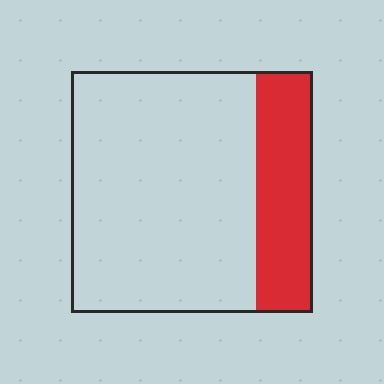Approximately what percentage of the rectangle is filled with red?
Approximately 25%.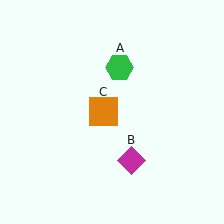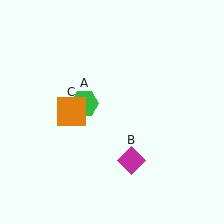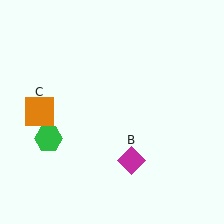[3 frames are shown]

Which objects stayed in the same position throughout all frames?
Magenta diamond (object B) remained stationary.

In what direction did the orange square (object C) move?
The orange square (object C) moved left.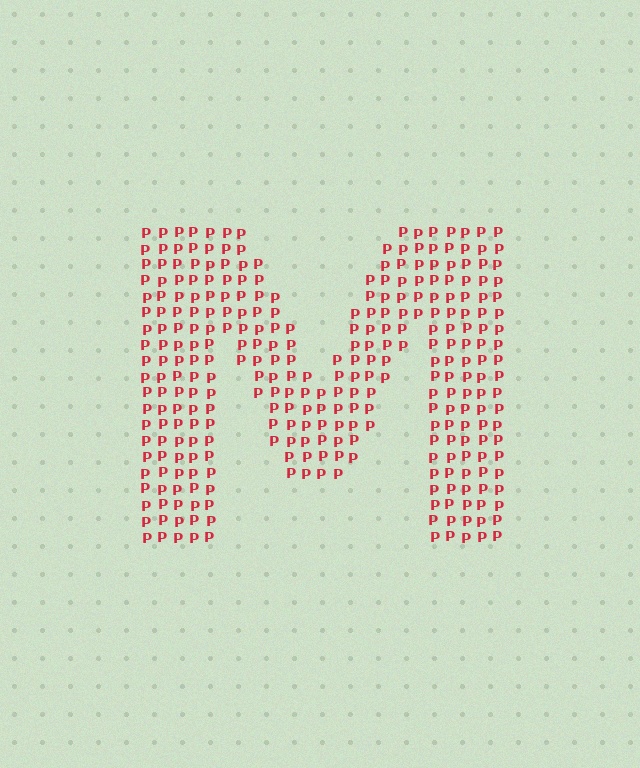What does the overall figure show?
The overall figure shows the letter M.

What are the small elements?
The small elements are letter P's.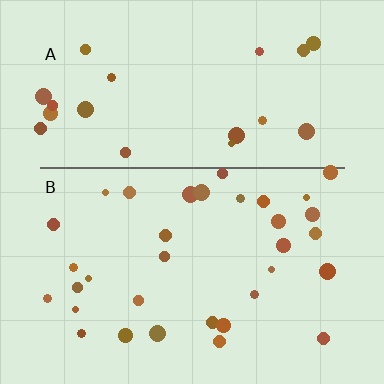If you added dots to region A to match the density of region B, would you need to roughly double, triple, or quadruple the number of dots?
Approximately double.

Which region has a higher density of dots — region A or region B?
B (the bottom).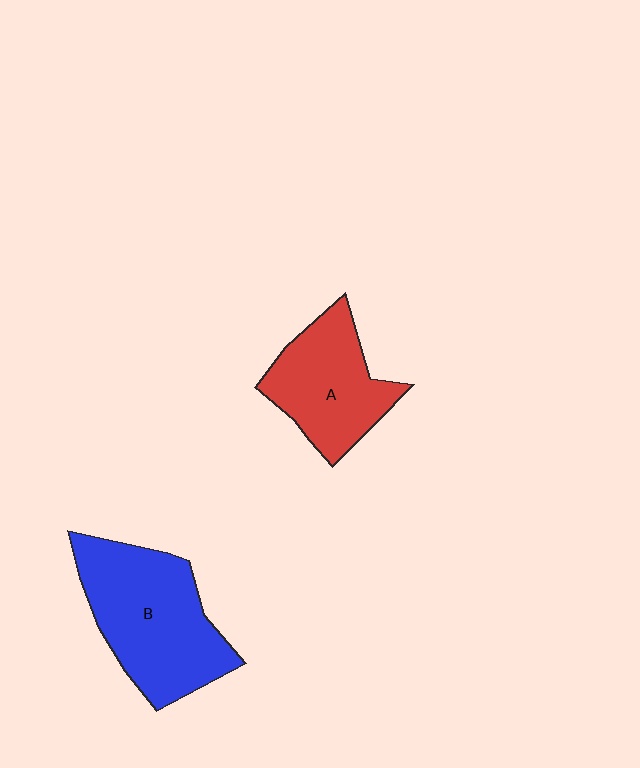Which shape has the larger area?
Shape B (blue).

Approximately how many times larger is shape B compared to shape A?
Approximately 1.4 times.